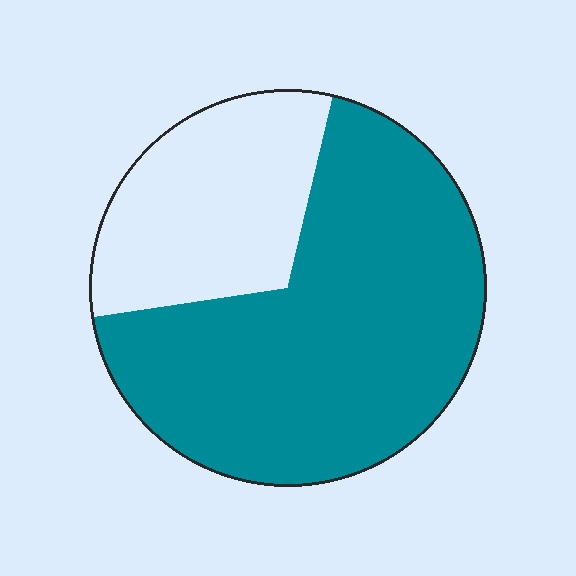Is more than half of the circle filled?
Yes.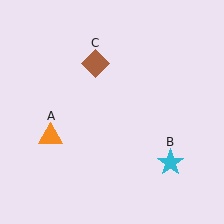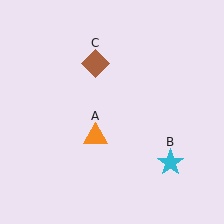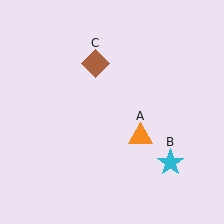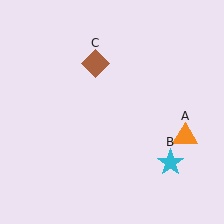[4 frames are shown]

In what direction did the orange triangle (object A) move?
The orange triangle (object A) moved right.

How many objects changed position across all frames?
1 object changed position: orange triangle (object A).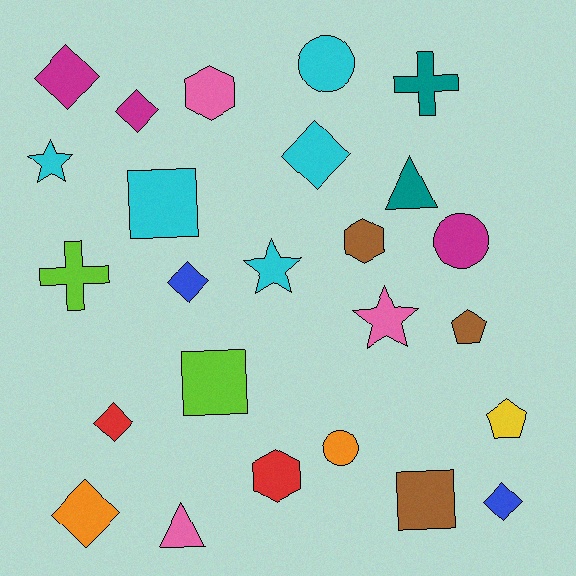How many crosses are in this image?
There are 2 crosses.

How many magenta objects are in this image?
There are 3 magenta objects.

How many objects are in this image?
There are 25 objects.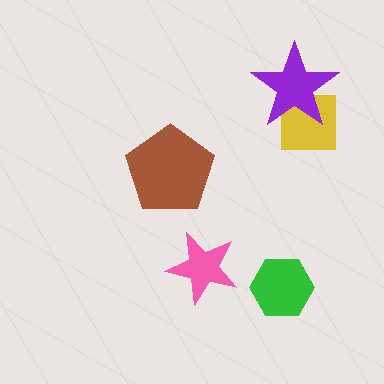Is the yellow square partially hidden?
Yes, it is partially covered by another shape.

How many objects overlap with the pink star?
0 objects overlap with the pink star.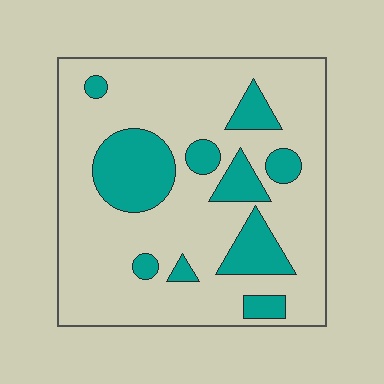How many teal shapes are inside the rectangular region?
10.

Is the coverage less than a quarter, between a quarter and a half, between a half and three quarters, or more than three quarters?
Less than a quarter.